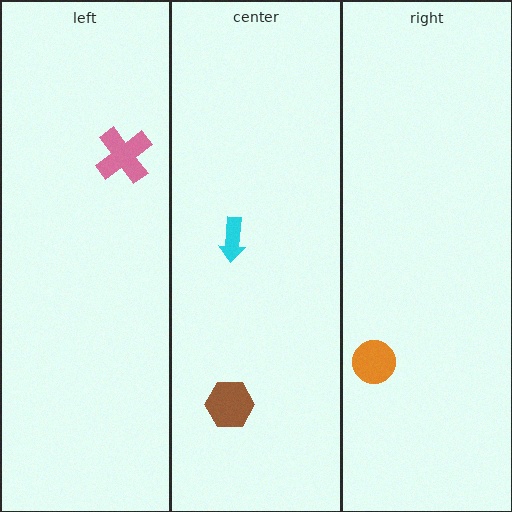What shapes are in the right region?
The orange circle.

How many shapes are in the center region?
2.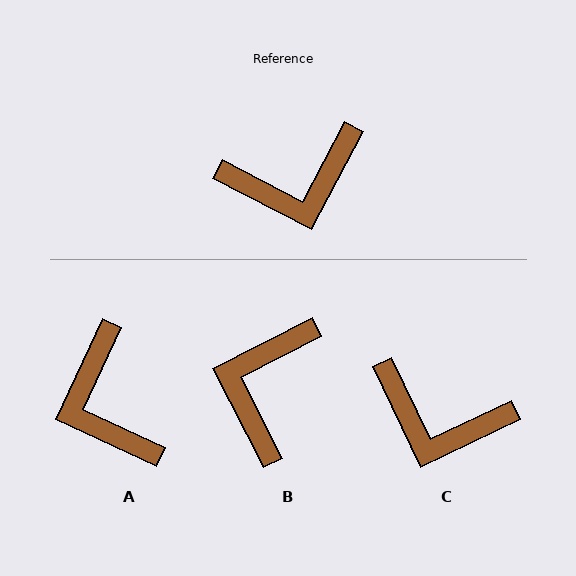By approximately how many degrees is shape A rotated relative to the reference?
Approximately 88 degrees clockwise.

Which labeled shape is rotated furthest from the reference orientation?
B, about 125 degrees away.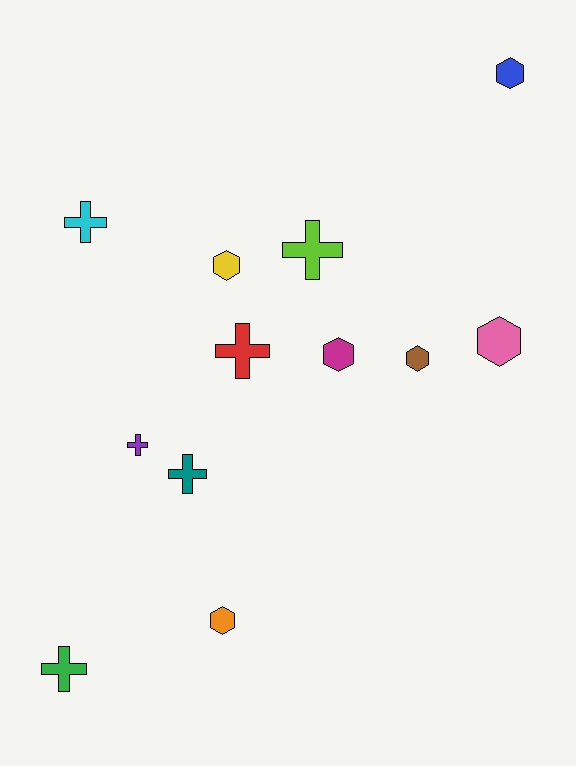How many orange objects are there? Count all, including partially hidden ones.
There is 1 orange object.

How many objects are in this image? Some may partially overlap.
There are 12 objects.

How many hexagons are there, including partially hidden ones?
There are 6 hexagons.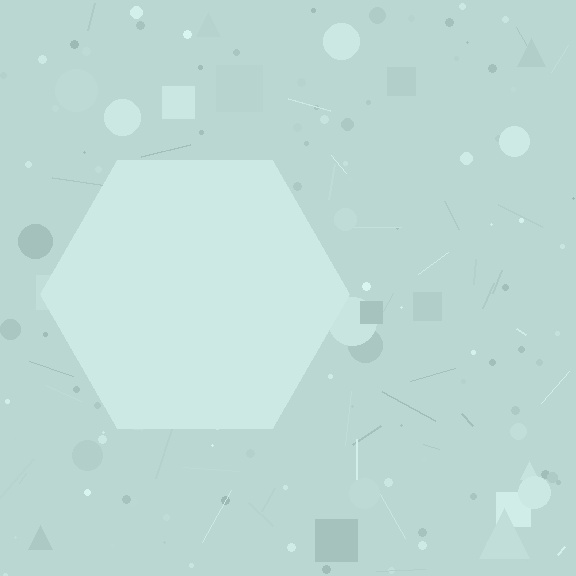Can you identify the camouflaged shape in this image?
The camouflaged shape is a hexagon.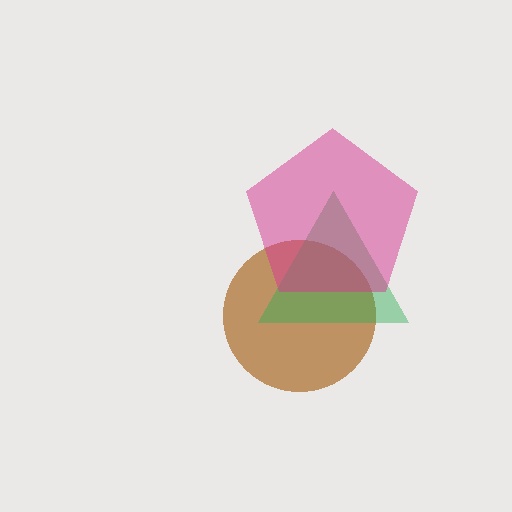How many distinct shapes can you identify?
There are 3 distinct shapes: a brown circle, a green triangle, a magenta pentagon.